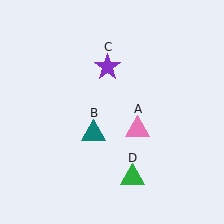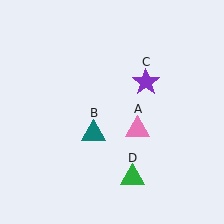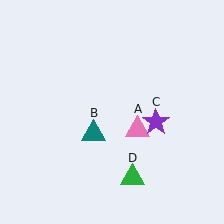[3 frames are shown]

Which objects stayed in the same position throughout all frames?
Pink triangle (object A) and teal triangle (object B) and green triangle (object D) remained stationary.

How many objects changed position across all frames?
1 object changed position: purple star (object C).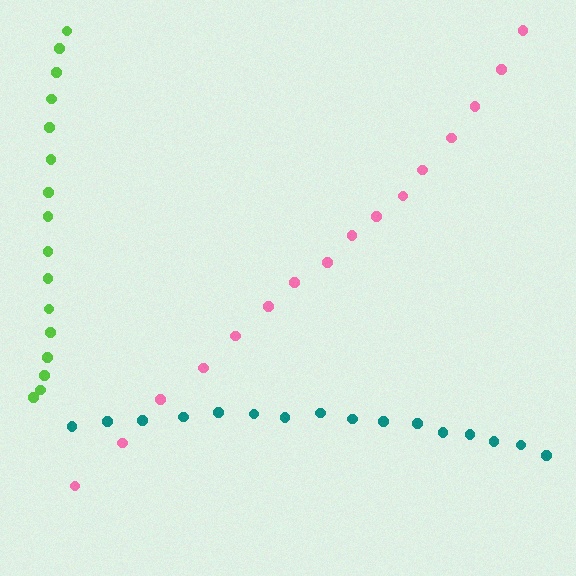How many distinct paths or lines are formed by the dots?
There are 3 distinct paths.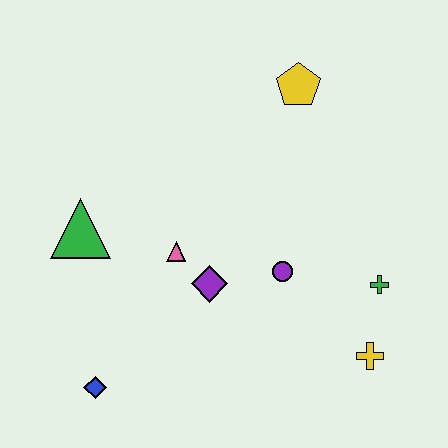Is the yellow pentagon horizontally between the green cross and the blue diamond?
Yes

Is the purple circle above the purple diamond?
Yes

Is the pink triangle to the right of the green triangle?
Yes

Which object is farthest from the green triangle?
The yellow cross is farthest from the green triangle.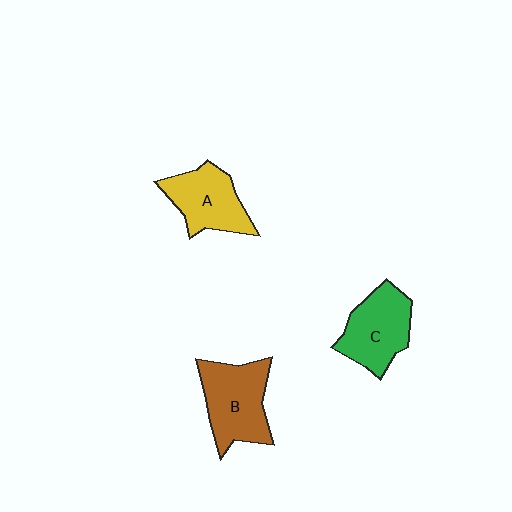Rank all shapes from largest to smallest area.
From largest to smallest: B (brown), C (green), A (yellow).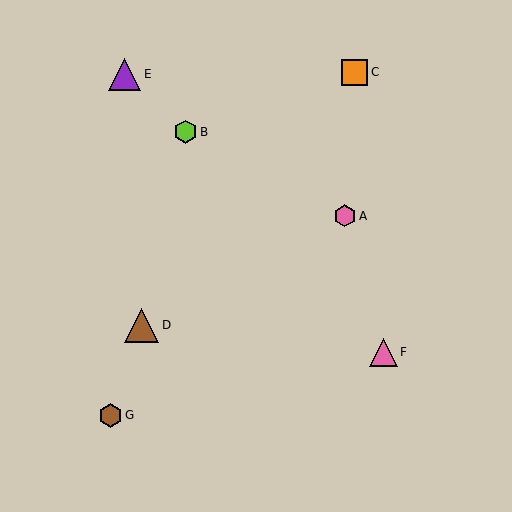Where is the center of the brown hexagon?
The center of the brown hexagon is at (110, 415).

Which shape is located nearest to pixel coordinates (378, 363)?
The pink triangle (labeled F) at (383, 352) is nearest to that location.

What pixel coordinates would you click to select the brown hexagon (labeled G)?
Click at (110, 415) to select the brown hexagon G.